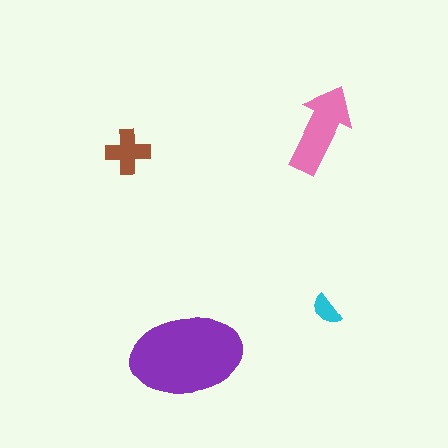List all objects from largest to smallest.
The purple ellipse, the pink arrow, the brown cross, the cyan semicircle.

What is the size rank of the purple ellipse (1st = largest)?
1st.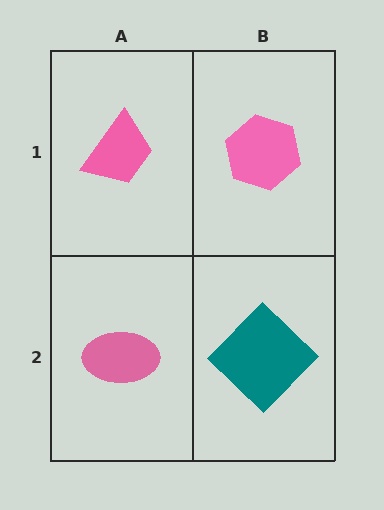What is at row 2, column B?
A teal diamond.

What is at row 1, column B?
A pink hexagon.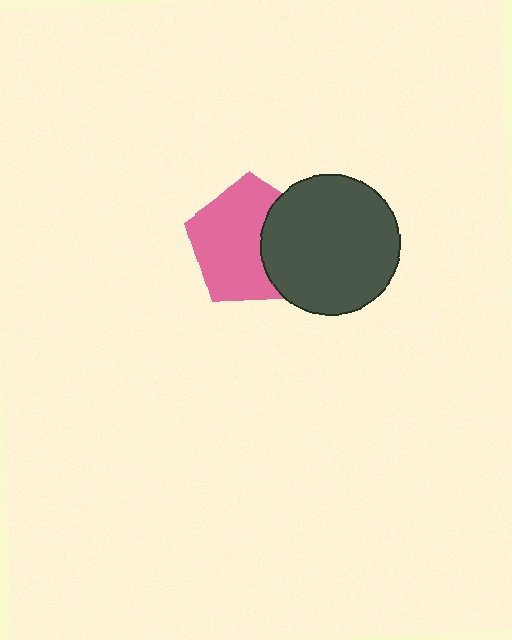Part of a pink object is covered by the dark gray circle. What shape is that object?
It is a pentagon.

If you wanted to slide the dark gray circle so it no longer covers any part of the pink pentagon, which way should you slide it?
Slide it right — that is the most direct way to separate the two shapes.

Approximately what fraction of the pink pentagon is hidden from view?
Roughly 34% of the pink pentagon is hidden behind the dark gray circle.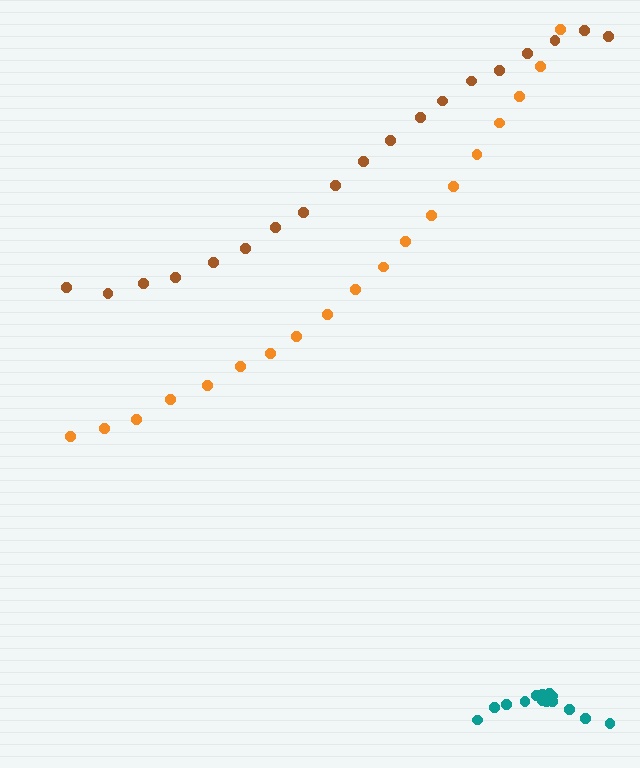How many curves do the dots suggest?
There are 3 distinct paths.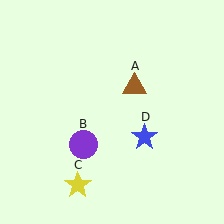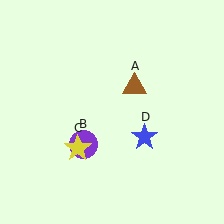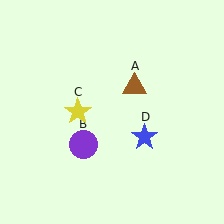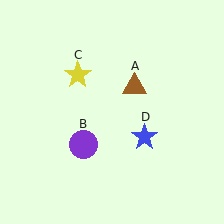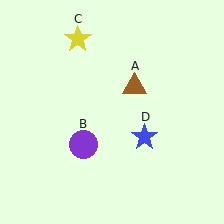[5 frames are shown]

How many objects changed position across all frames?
1 object changed position: yellow star (object C).